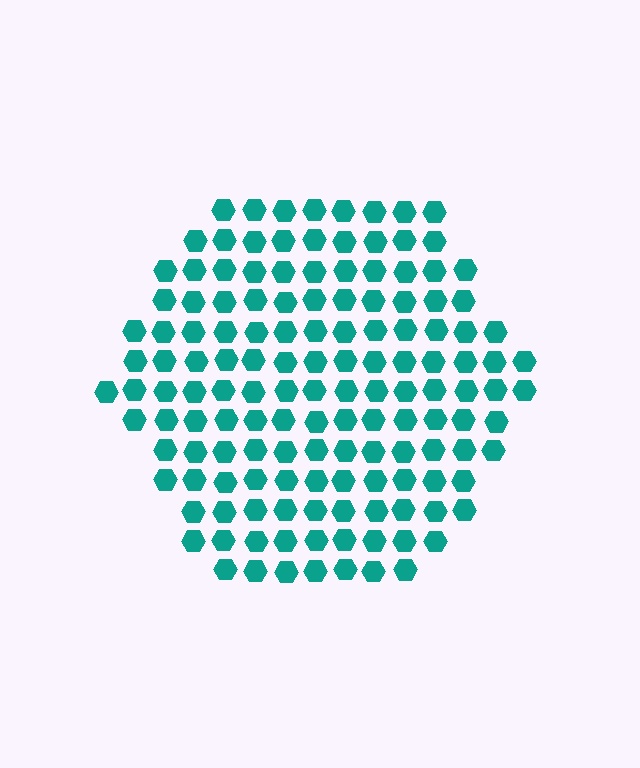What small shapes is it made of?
It is made of small hexagons.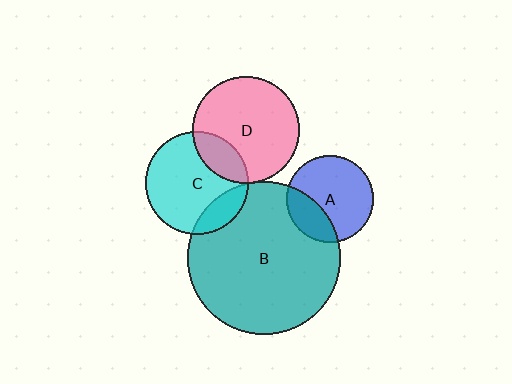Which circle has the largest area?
Circle B (teal).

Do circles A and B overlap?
Yes.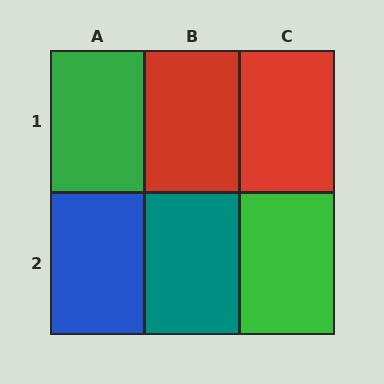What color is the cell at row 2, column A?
Blue.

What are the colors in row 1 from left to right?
Green, red, red.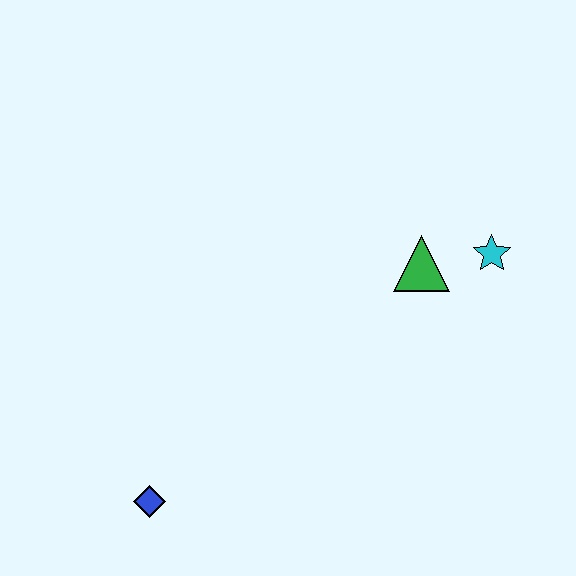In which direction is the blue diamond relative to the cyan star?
The blue diamond is to the left of the cyan star.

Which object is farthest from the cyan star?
The blue diamond is farthest from the cyan star.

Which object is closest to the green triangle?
The cyan star is closest to the green triangle.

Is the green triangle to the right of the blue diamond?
Yes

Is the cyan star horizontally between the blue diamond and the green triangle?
No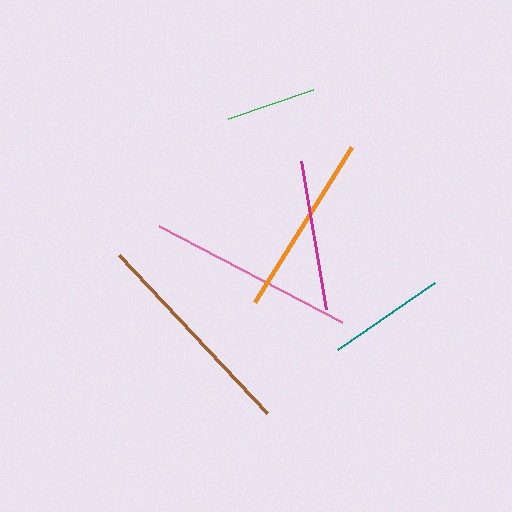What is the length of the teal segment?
The teal segment is approximately 118 pixels long.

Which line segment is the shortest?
The green line is the shortest at approximately 90 pixels.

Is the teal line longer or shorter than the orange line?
The orange line is longer than the teal line.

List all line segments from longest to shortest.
From longest to shortest: brown, pink, orange, magenta, teal, green.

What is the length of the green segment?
The green segment is approximately 90 pixels long.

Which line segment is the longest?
The brown line is the longest at approximately 216 pixels.